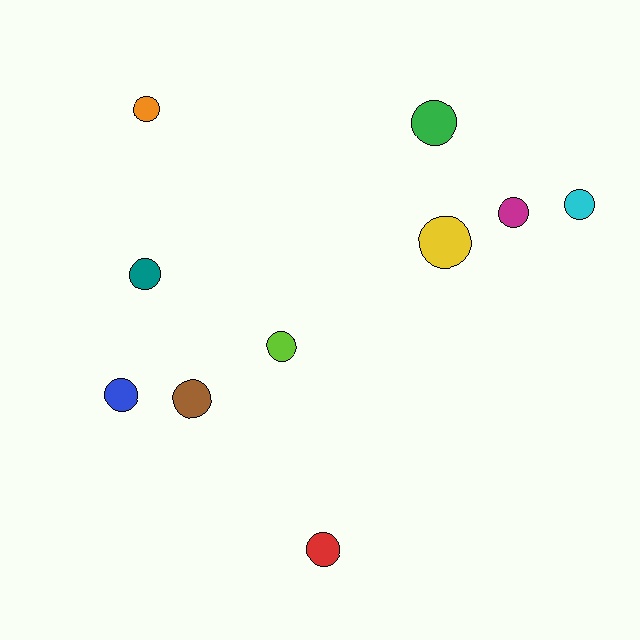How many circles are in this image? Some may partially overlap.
There are 10 circles.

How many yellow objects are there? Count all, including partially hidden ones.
There is 1 yellow object.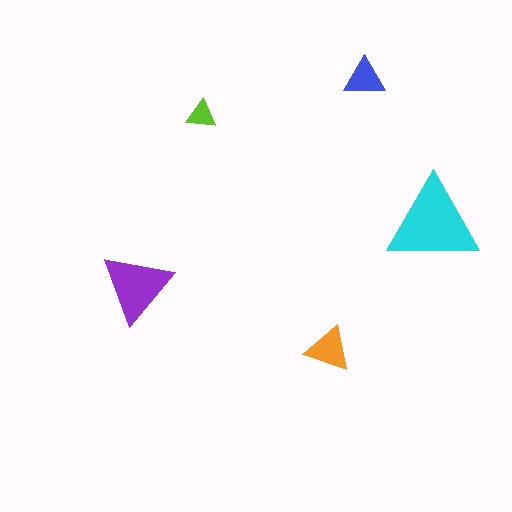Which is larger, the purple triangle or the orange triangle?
The purple one.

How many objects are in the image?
There are 5 objects in the image.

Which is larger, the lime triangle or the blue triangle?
The blue one.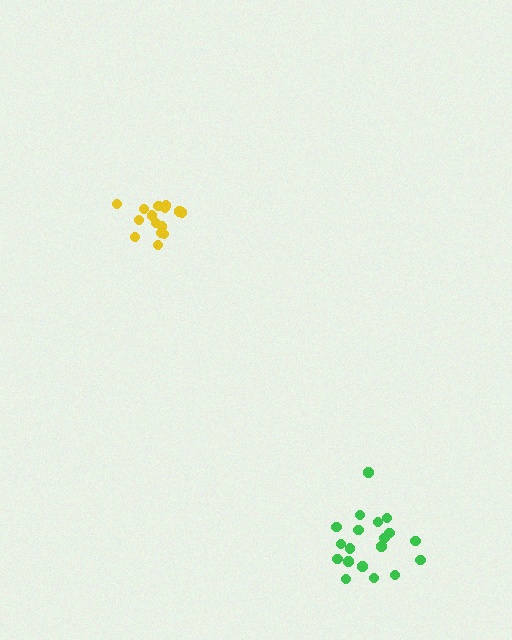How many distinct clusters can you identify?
There are 2 distinct clusters.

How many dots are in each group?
Group 1: 15 dots, Group 2: 19 dots (34 total).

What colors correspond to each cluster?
The clusters are colored: yellow, green.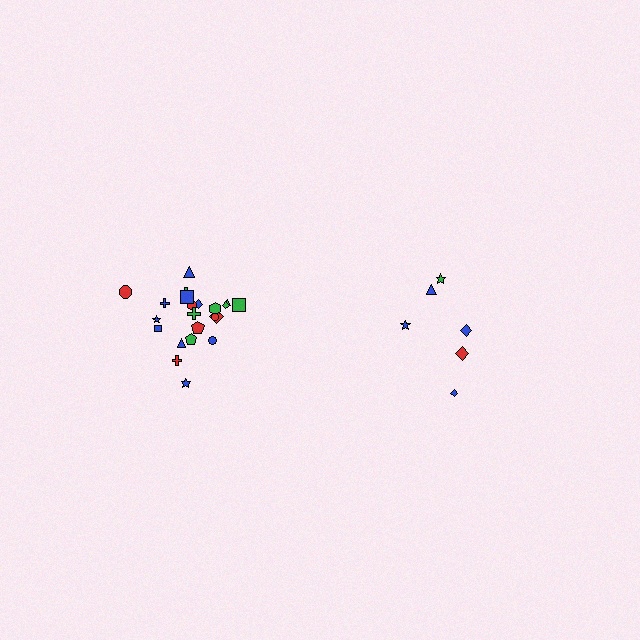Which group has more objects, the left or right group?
The left group.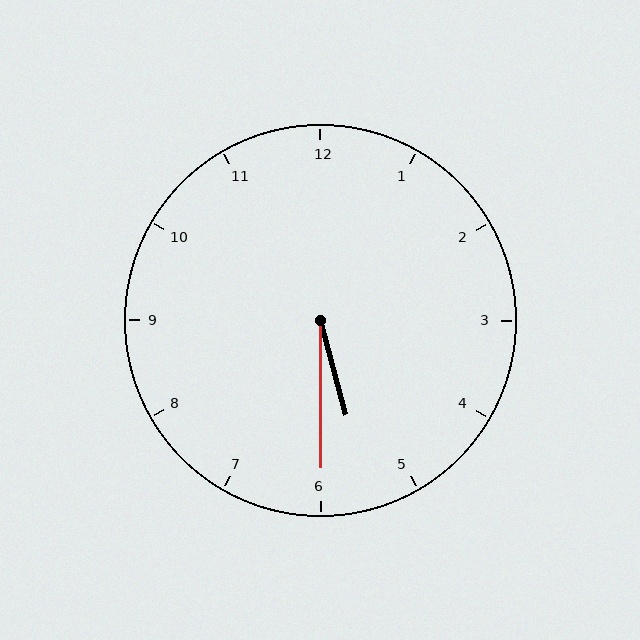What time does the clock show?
5:30.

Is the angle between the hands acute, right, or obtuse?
It is acute.